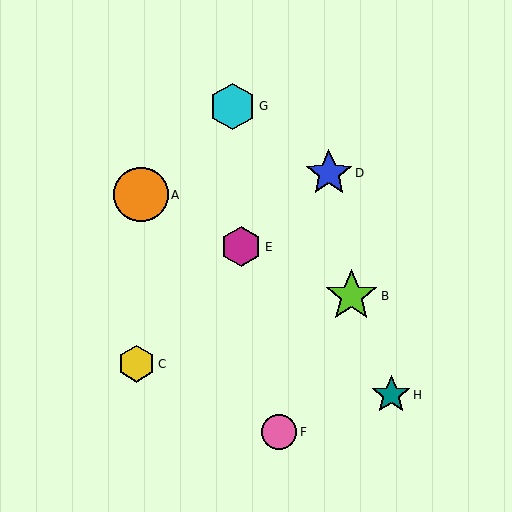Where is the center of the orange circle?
The center of the orange circle is at (141, 195).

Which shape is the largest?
The orange circle (labeled A) is the largest.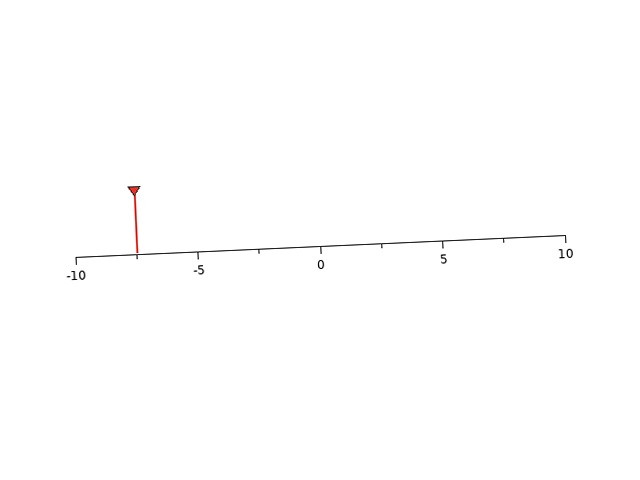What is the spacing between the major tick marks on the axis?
The major ticks are spaced 5 apart.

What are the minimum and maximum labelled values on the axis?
The axis runs from -10 to 10.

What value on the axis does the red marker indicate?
The marker indicates approximately -7.5.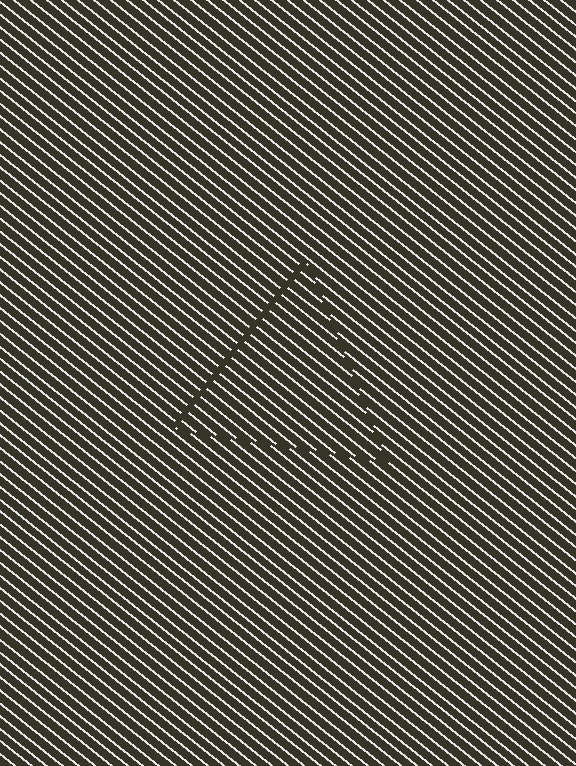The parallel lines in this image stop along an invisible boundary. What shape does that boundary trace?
An illusory triangle. The interior of the shape contains the same grating, shifted by half a period — the contour is defined by the phase discontinuity where line-ends from the inner and outer gratings abut.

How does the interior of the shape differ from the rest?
The interior of the shape contains the same grating, shifted by half a period — the contour is defined by the phase discontinuity where line-ends from the inner and outer gratings abut.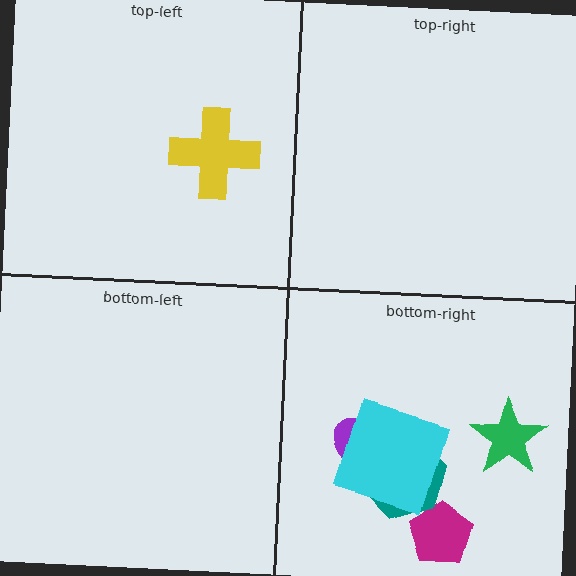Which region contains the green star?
The bottom-right region.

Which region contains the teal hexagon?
The bottom-right region.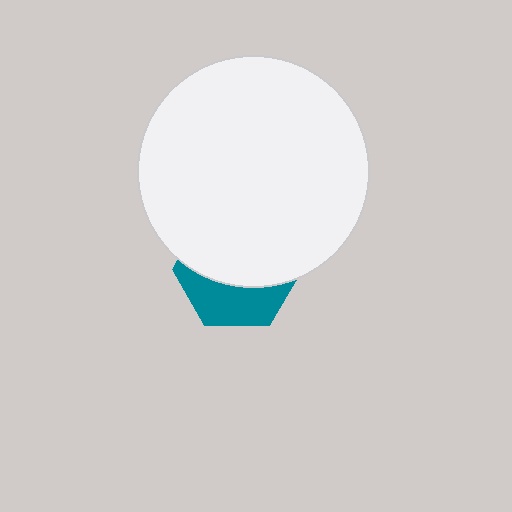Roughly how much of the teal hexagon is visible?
A small part of it is visible (roughly 37%).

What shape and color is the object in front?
The object in front is a white circle.